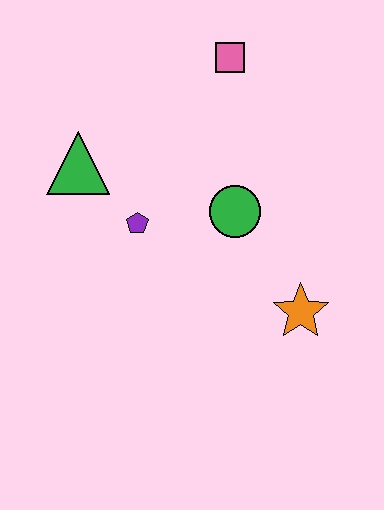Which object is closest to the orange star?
The green circle is closest to the orange star.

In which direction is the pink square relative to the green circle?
The pink square is above the green circle.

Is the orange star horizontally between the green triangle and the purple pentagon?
No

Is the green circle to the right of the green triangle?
Yes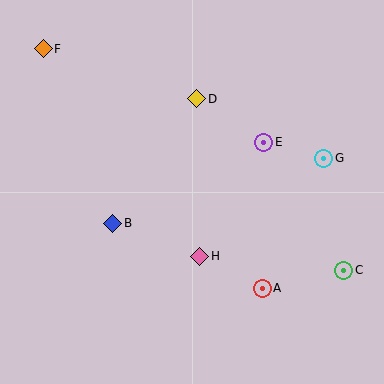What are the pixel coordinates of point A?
Point A is at (262, 288).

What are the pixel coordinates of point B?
Point B is at (113, 223).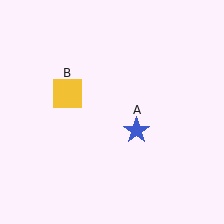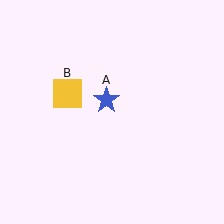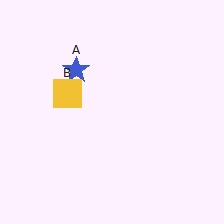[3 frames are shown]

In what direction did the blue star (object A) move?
The blue star (object A) moved up and to the left.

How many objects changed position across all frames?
1 object changed position: blue star (object A).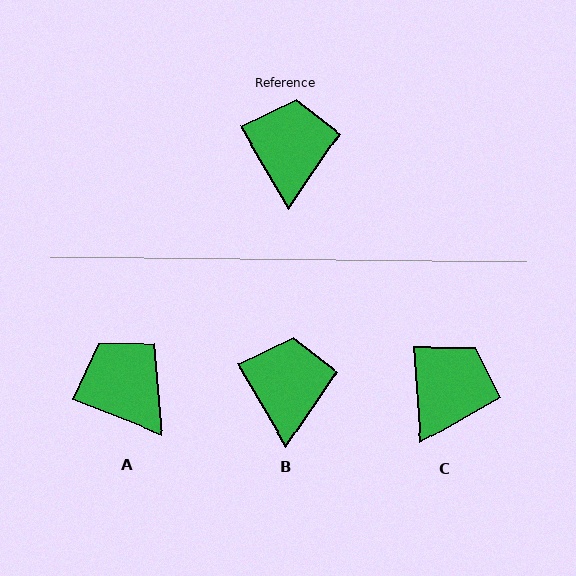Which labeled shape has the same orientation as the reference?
B.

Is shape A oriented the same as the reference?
No, it is off by about 39 degrees.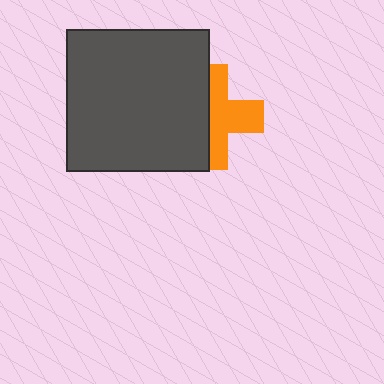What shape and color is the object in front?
The object in front is a dark gray square.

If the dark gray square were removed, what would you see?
You would see the complete orange cross.